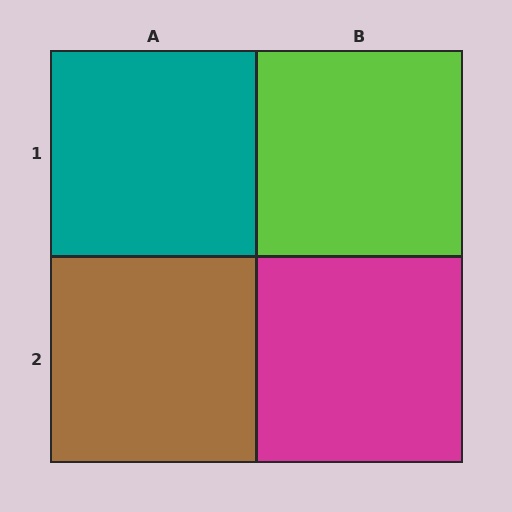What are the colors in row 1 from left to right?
Teal, lime.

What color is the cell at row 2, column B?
Magenta.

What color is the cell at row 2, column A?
Brown.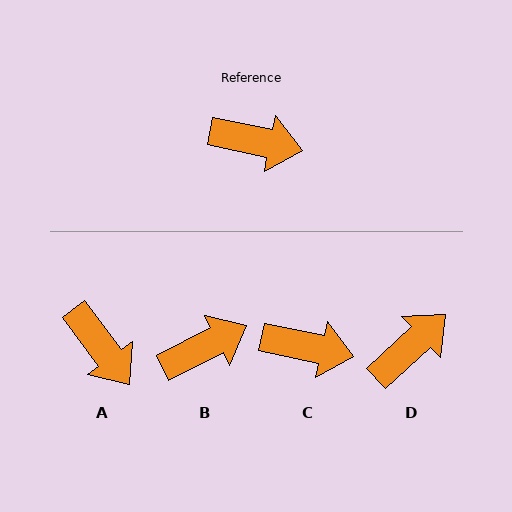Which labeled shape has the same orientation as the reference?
C.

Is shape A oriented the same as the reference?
No, it is off by about 42 degrees.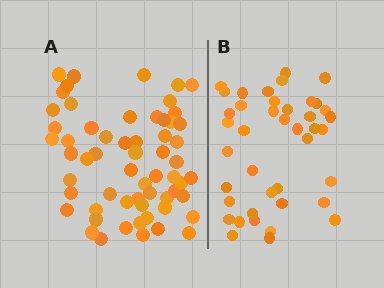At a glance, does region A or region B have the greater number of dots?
Region A (the left region) has more dots.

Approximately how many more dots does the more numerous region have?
Region A has approximately 20 more dots than region B.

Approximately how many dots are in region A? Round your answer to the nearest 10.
About 60 dots.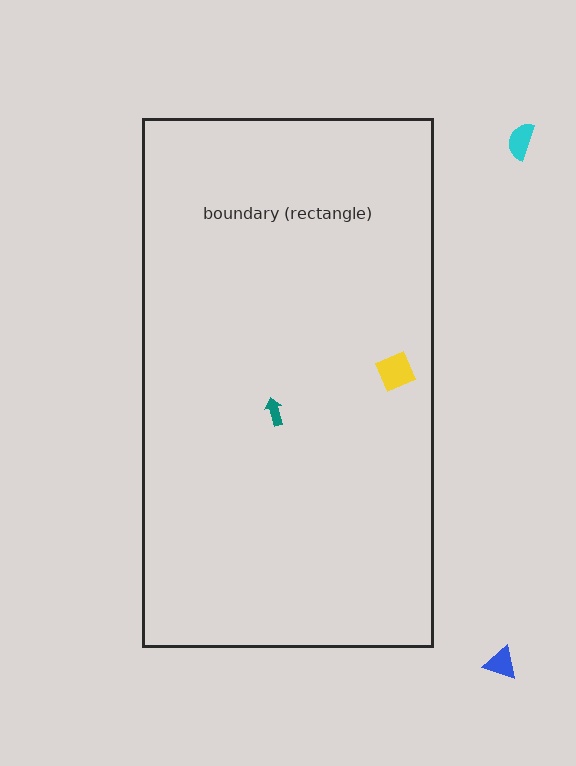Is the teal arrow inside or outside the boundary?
Inside.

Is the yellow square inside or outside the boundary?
Inside.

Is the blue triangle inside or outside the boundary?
Outside.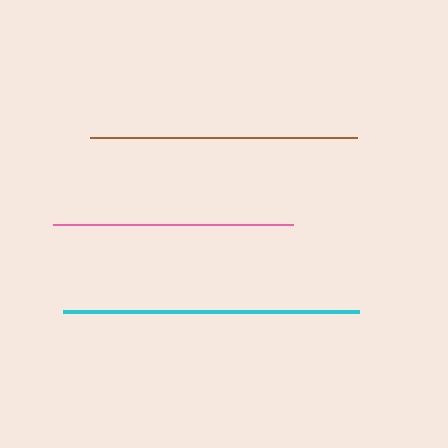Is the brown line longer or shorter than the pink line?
The brown line is longer than the pink line.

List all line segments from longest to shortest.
From longest to shortest: cyan, brown, pink.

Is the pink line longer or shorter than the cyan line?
The cyan line is longer than the pink line.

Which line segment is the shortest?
The pink line is the shortest at approximately 240 pixels.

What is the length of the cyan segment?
The cyan segment is approximately 296 pixels long.